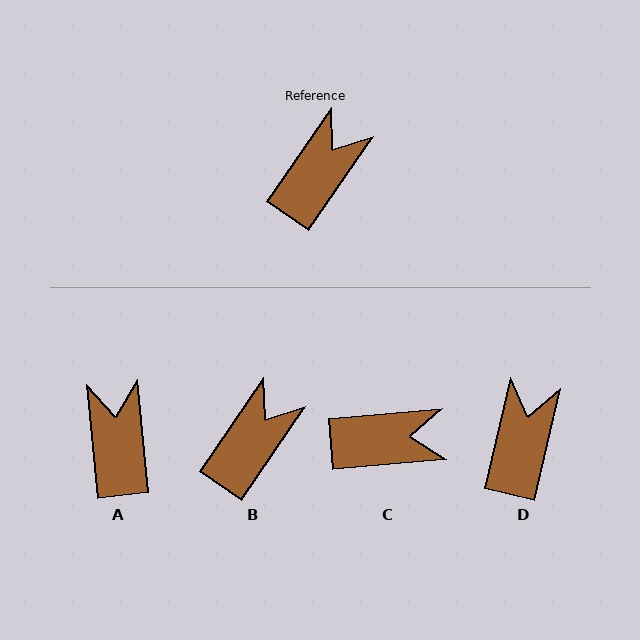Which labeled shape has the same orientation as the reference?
B.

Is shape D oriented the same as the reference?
No, it is off by about 22 degrees.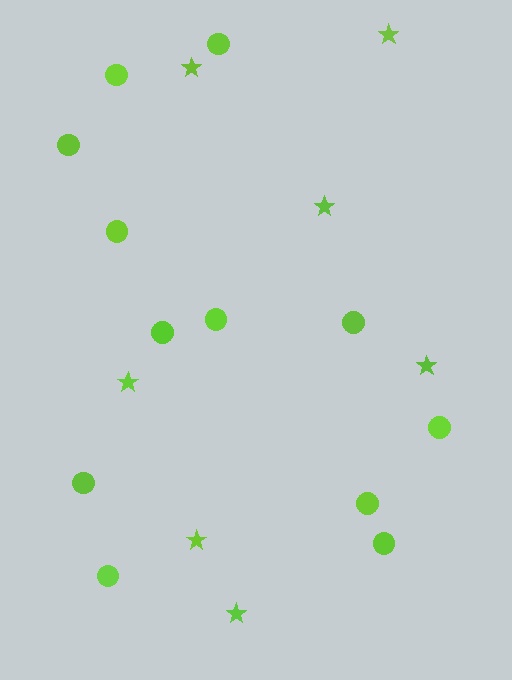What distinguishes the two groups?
There are 2 groups: one group of circles (12) and one group of stars (7).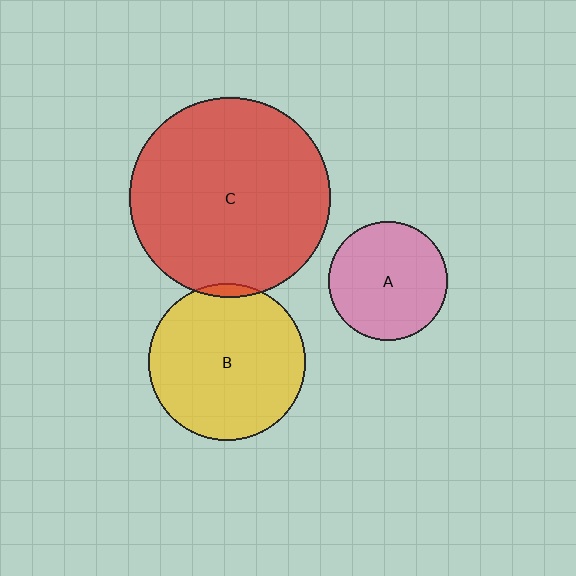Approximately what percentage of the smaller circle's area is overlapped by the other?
Approximately 5%.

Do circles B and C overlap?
Yes.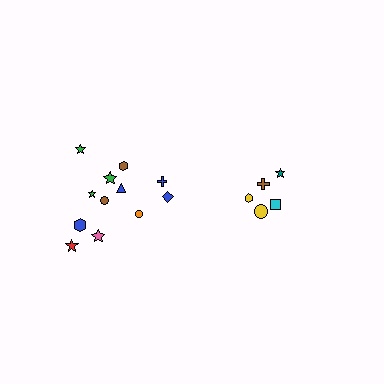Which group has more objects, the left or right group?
The left group.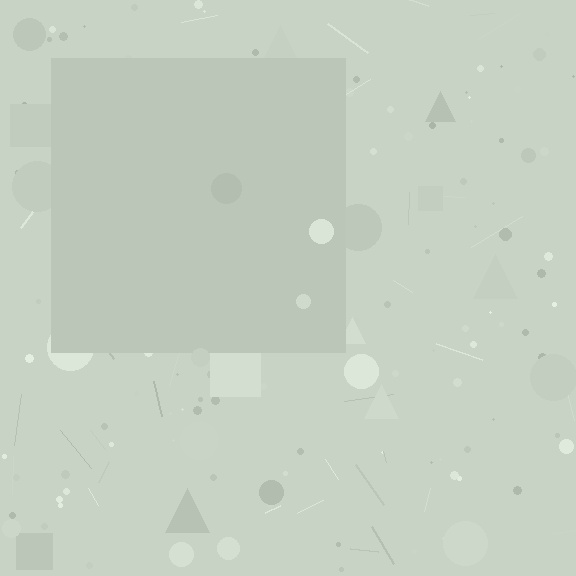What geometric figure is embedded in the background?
A square is embedded in the background.